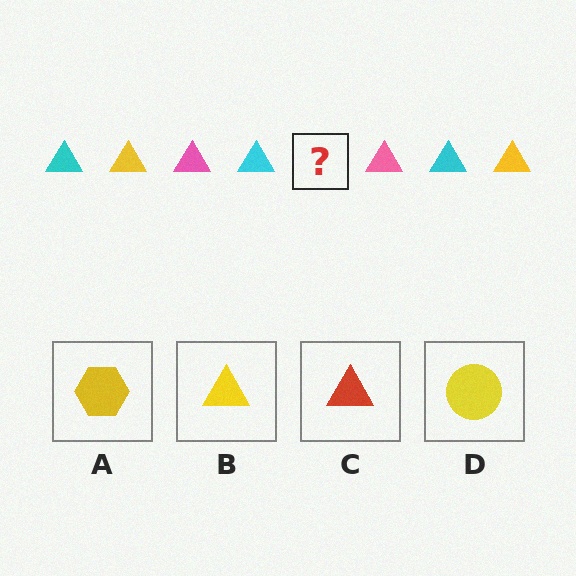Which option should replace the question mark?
Option B.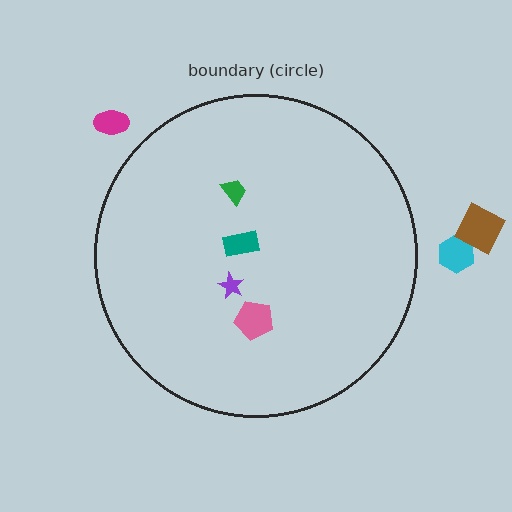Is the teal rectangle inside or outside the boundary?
Inside.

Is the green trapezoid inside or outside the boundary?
Inside.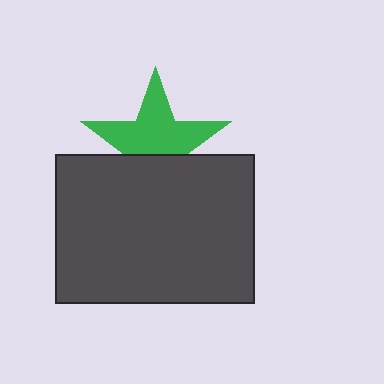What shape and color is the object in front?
The object in front is a dark gray rectangle.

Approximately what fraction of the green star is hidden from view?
Roughly 39% of the green star is hidden behind the dark gray rectangle.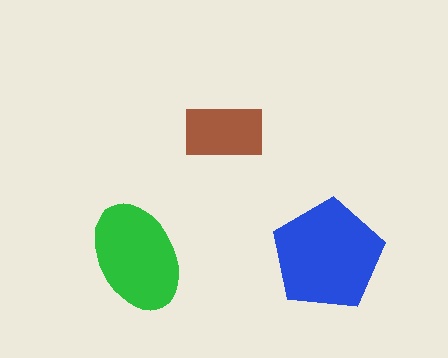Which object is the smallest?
The brown rectangle.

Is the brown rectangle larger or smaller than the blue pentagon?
Smaller.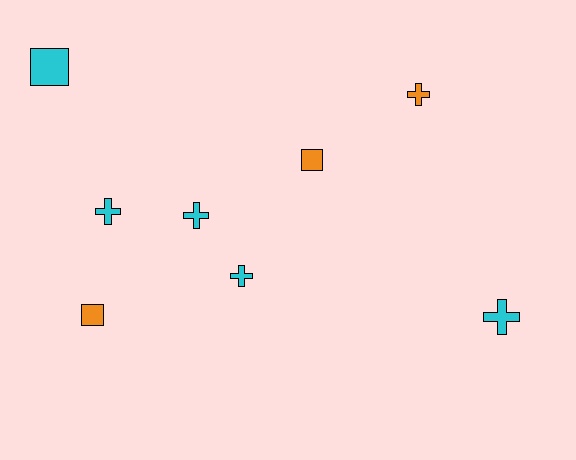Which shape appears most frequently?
Cross, with 5 objects.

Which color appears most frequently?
Cyan, with 5 objects.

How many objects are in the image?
There are 8 objects.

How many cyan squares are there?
There is 1 cyan square.